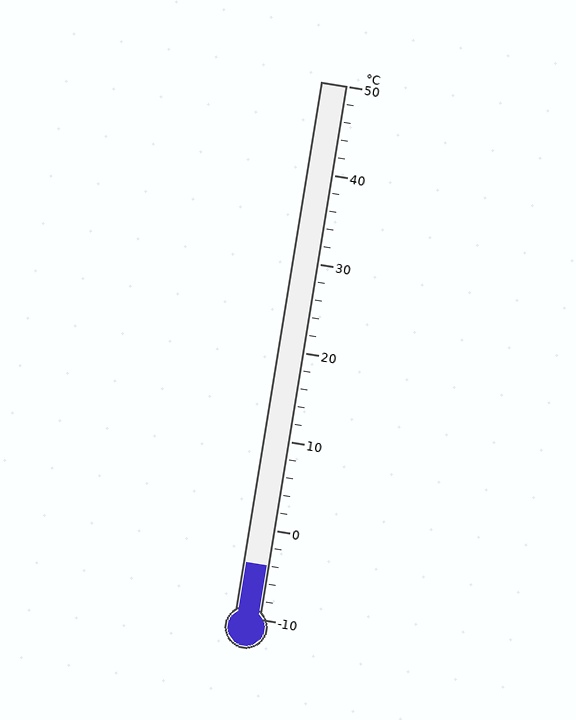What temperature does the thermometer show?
The thermometer shows approximately -4°C.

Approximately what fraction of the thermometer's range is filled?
The thermometer is filled to approximately 10% of its range.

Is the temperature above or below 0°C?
The temperature is below 0°C.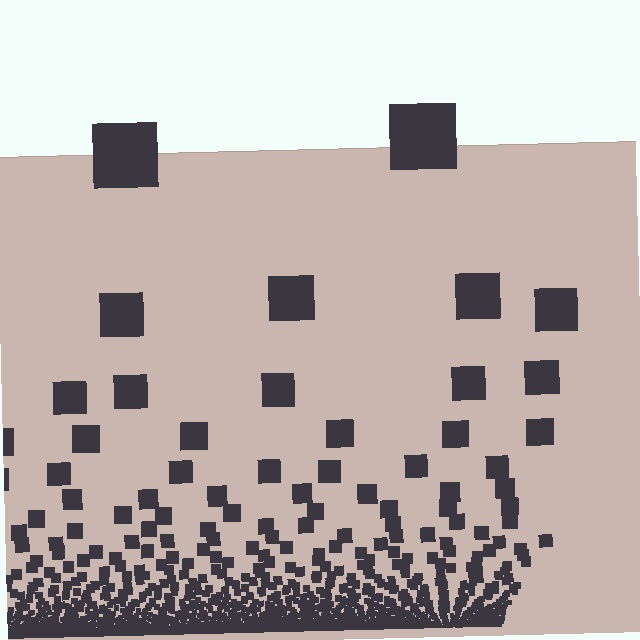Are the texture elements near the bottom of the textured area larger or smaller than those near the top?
Smaller. The gradient is inverted — elements near the bottom are smaller and denser.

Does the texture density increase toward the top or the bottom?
Density increases toward the bottom.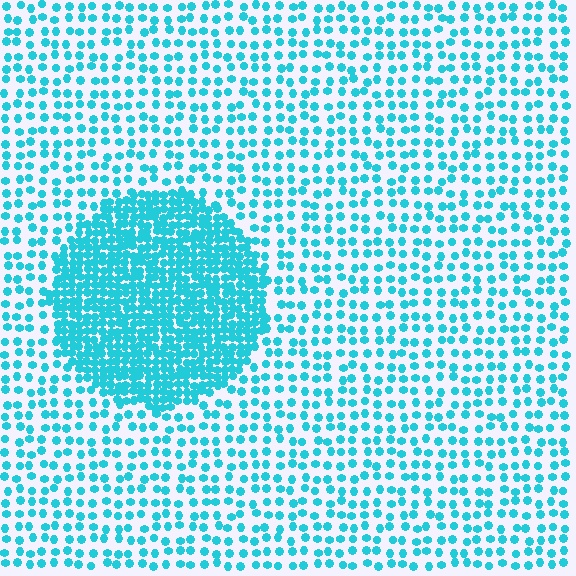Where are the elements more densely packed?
The elements are more densely packed inside the circle boundary.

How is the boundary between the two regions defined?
The boundary is defined by a change in element density (approximately 2.7x ratio). All elements are the same color, size, and shape.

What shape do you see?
I see a circle.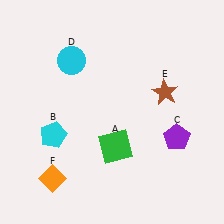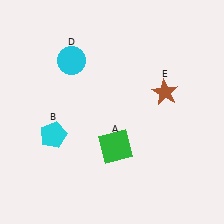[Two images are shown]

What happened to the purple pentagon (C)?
The purple pentagon (C) was removed in Image 2. It was in the bottom-right area of Image 1.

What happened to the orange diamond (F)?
The orange diamond (F) was removed in Image 2. It was in the bottom-left area of Image 1.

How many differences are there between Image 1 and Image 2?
There are 2 differences between the two images.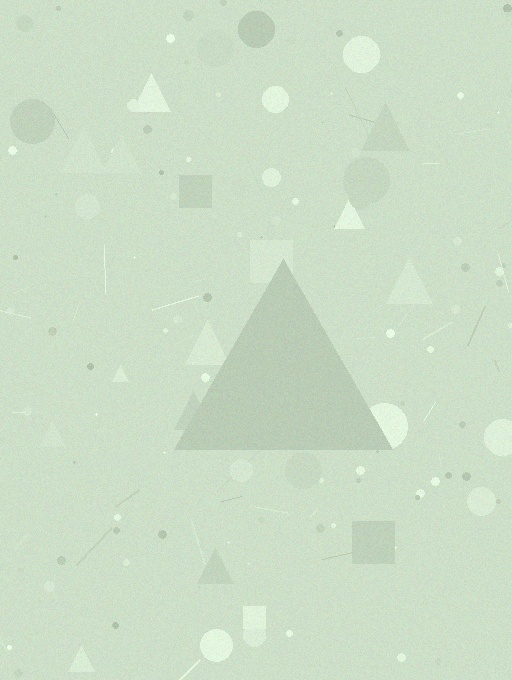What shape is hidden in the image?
A triangle is hidden in the image.